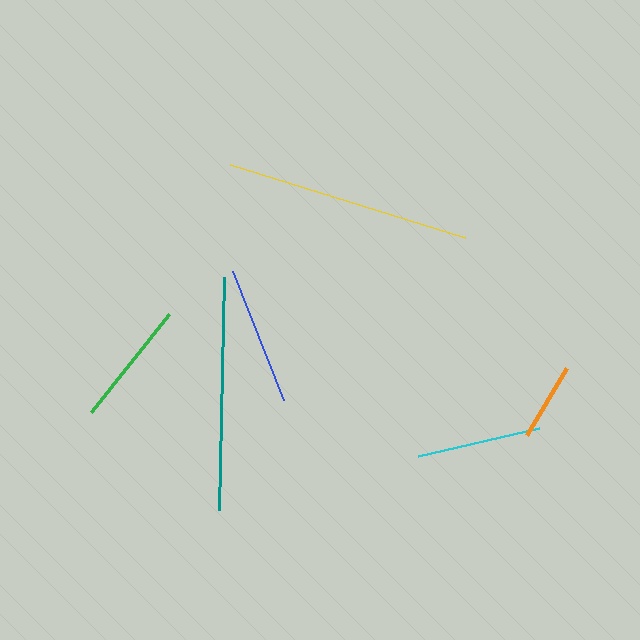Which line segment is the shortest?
The orange line is the shortest at approximately 78 pixels.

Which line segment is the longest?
The yellow line is the longest at approximately 246 pixels.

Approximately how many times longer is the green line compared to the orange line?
The green line is approximately 1.6 times the length of the orange line.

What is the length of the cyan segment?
The cyan segment is approximately 124 pixels long.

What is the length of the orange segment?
The orange segment is approximately 78 pixels long.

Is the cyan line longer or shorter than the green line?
The green line is longer than the cyan line.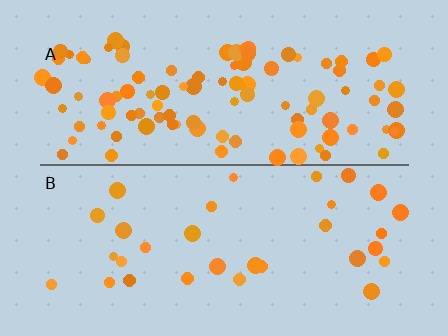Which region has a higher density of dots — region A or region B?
A (the top).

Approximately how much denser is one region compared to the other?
Approximately 3.3× — region A over region B.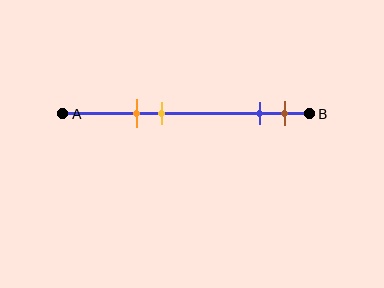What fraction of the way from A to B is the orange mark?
The orange mark is approximately 30% (0.3) of the way from A to B.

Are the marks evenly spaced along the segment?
No, the marks are not evenly spaced.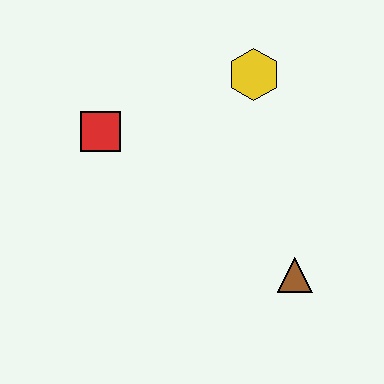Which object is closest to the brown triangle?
The yellow hexagon is closest to the brown triangle.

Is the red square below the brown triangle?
No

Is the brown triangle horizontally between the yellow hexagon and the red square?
No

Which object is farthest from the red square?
The brown triangle is farthest from the red square.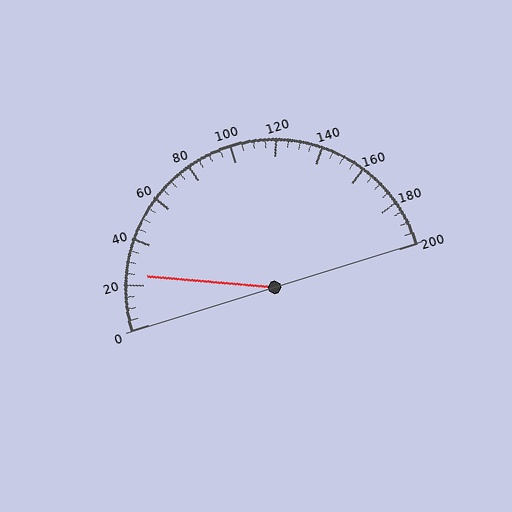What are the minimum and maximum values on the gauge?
The gauge ranges from 0 to 200.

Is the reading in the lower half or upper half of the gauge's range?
The reading is in the lower half of the range (0 to 200).